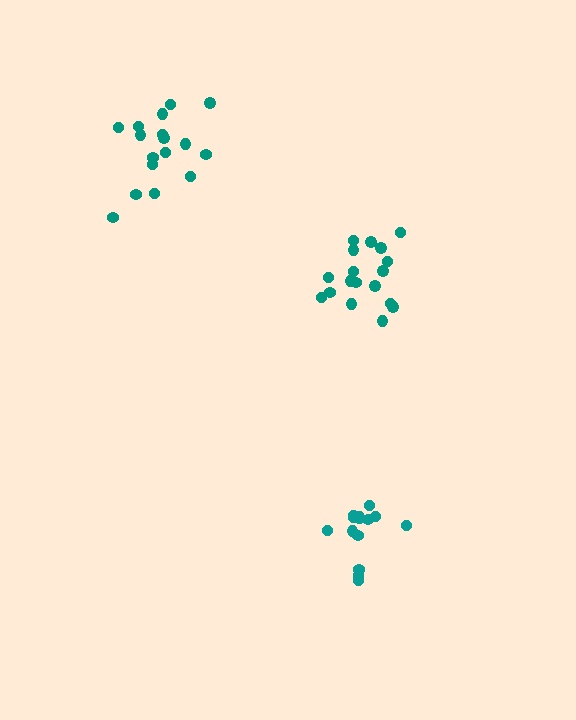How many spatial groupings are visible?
There are 3 spatial groupings.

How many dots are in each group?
Group 1: 18 dots, Group 2: 14 dots, Group 3: 17 dots (49 total).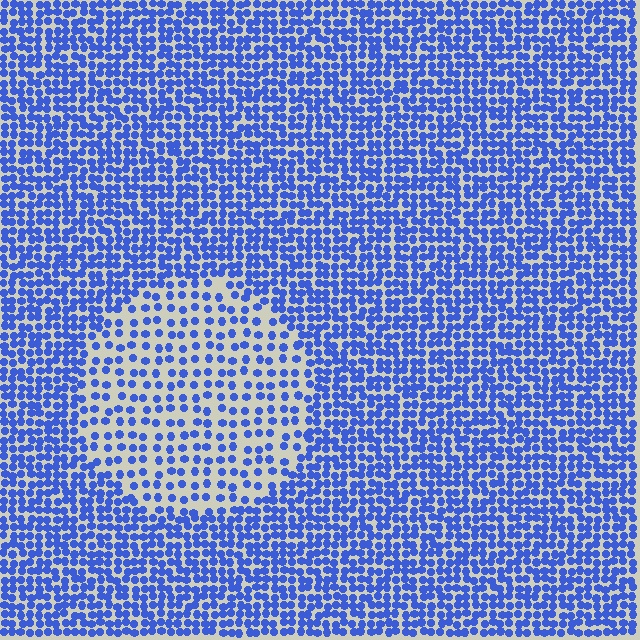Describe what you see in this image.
The image contains small blue elements arranged at two different densities. A circle-shaped region is visible where the elements are less densely packed than the surrounding area.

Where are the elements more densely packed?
The elements are more densely packed outside the circle boundary.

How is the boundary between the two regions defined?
The boundary is defined by a change in element density (approximately 2.1x ratio). All elements are the same color, size, and shape.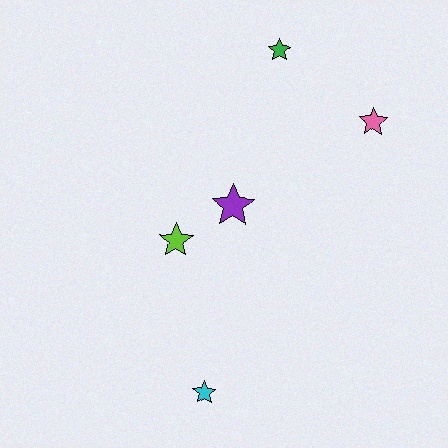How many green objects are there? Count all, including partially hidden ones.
There is 1 green object.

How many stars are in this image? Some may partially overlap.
There are 5 stars.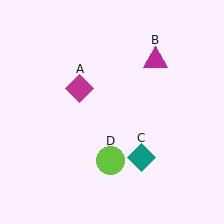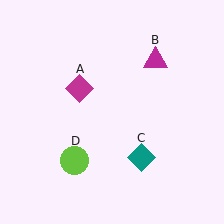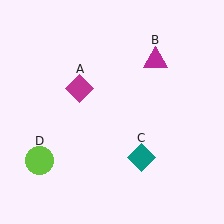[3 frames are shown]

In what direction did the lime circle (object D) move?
The lime circle (object D) moved left.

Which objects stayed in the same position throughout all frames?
Magenta diamond (object A) and magenta triangle (object B) and teal diamond (object C) remained stationary.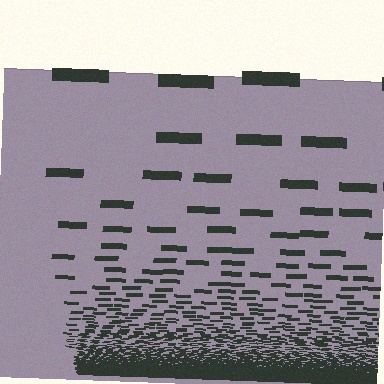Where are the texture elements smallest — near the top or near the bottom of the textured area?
Near the bottom.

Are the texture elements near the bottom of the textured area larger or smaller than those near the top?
Smaller. The gradient is inverted — elements near the bottom are smaller and denser.